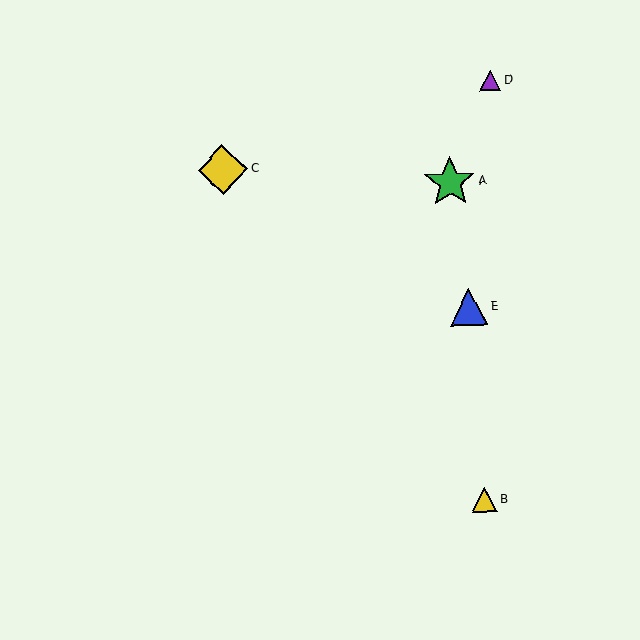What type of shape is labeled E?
Shape E is a blue triangle.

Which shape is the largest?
The green star (labeled A) is the largest.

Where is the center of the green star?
The center of the green star is at (450, 182).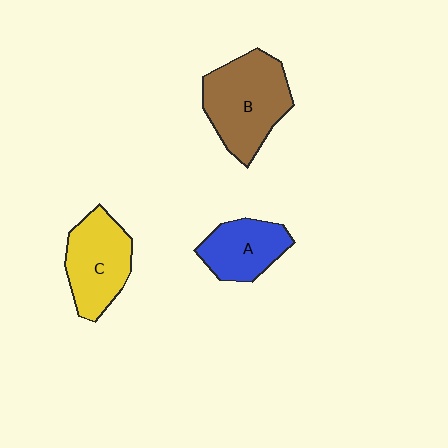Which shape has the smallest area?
Shape A (blue).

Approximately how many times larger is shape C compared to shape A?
Approximately 1.3 times.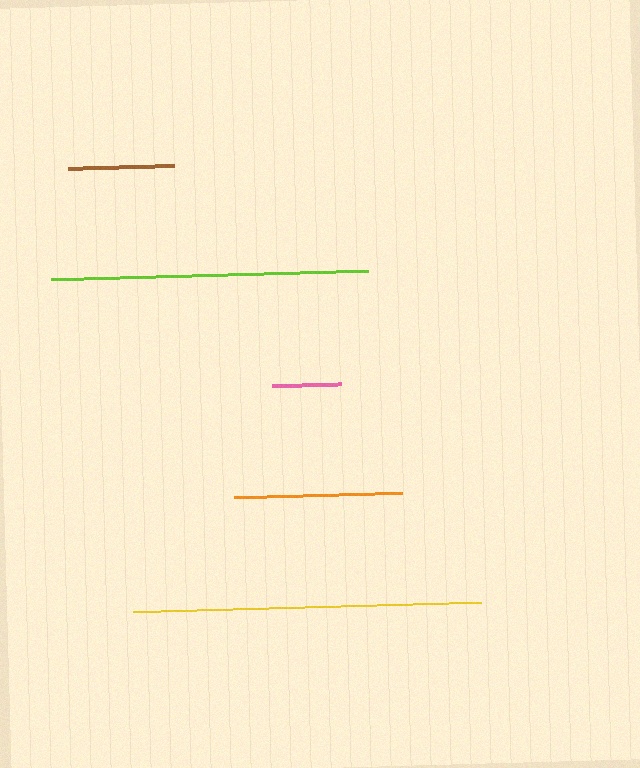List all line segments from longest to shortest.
From longest to shortest: yellow, lime, orange, brown, pink.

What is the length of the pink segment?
The pink segment is approximately 69 pixels long.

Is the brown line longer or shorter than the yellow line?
The yellow line is longer than the brown line.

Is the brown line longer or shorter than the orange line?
The orange line is longer than the brown line.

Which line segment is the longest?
The yellow line is the longest at approximately 348 pixels.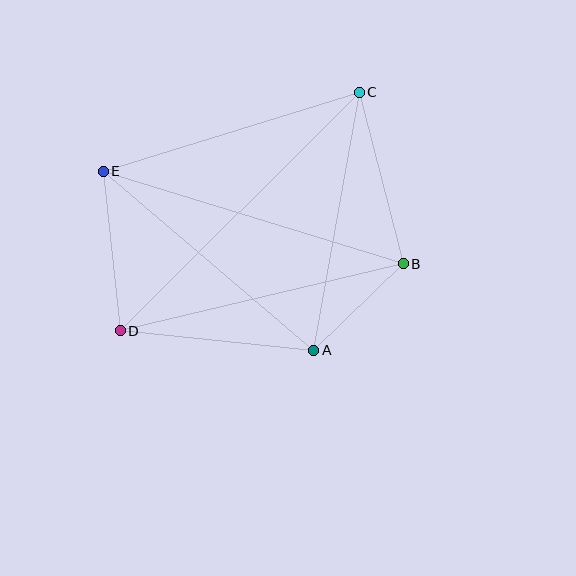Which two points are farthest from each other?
Points C and D are farthest from each other.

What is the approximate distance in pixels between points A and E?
The distance between A and E is approximately 276 pixels.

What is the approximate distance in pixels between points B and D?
The distance between B and D is approximately 291 pixels.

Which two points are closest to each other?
Points A and B are closest to each other.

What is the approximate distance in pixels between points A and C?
The distance between A and C is approximately 262 pixels.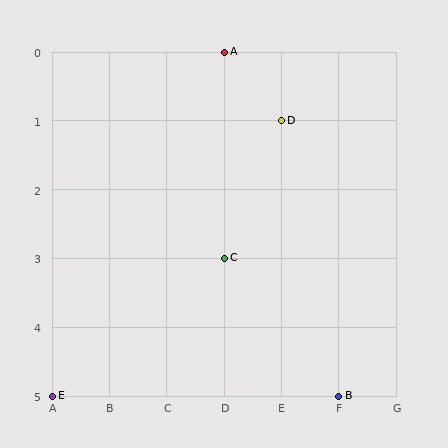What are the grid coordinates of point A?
Point A is at grid coordinates (D, 0).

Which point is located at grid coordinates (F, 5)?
Point B is at (F, 5).